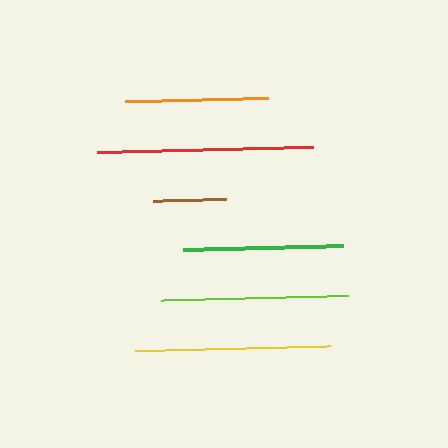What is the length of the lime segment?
The lime segment is approximately 187 pixels long.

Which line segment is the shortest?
The brown line is the shortest at approximately 73 pixels.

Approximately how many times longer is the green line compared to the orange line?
The green line is approximately 1.1 times the length of the orange line.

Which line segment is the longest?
The red line is the longest at approximately 216 pixels.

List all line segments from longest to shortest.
From longest to shortest: red, yellow, lime, green, orange, brown.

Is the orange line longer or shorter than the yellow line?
The yellow line is longer than the orange line.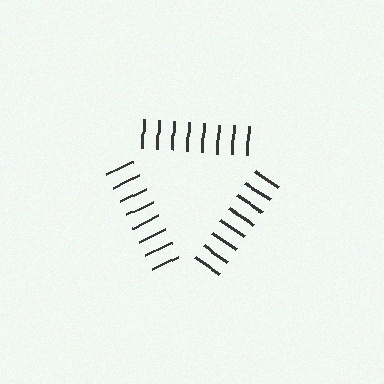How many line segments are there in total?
24 — 8 along each of the 3 edges.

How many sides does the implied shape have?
3 sides — the line-ends trace a triangle.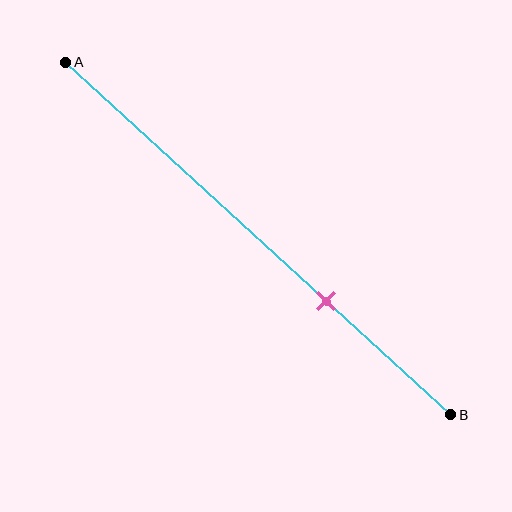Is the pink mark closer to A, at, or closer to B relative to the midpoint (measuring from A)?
The pink mark is closer to point B than the midpoint of segment AB.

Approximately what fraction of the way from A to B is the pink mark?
The pink mark is approximately 70% of the way from A to B.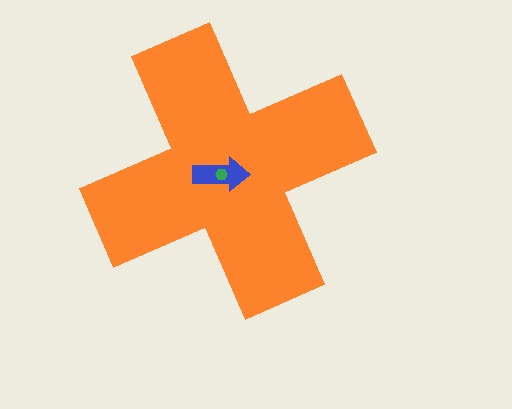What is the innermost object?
The green hexagon.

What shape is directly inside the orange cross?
The blue arrow.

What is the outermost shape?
The orange cross.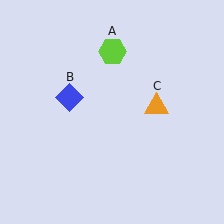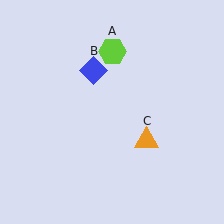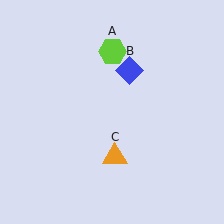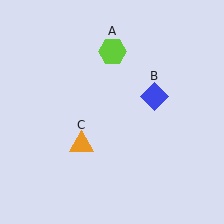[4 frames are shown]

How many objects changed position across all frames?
2 objects changed position: blue diamond (object B), orange triangle (object C).